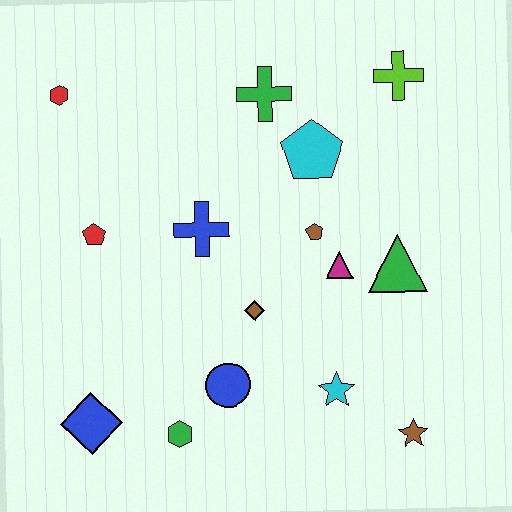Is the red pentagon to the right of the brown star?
No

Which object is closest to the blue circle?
The green hexagon is closest to the blue circle.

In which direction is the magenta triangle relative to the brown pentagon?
The magenta triangle is below the brown pentagon.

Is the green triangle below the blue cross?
Yes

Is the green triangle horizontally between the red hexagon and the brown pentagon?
No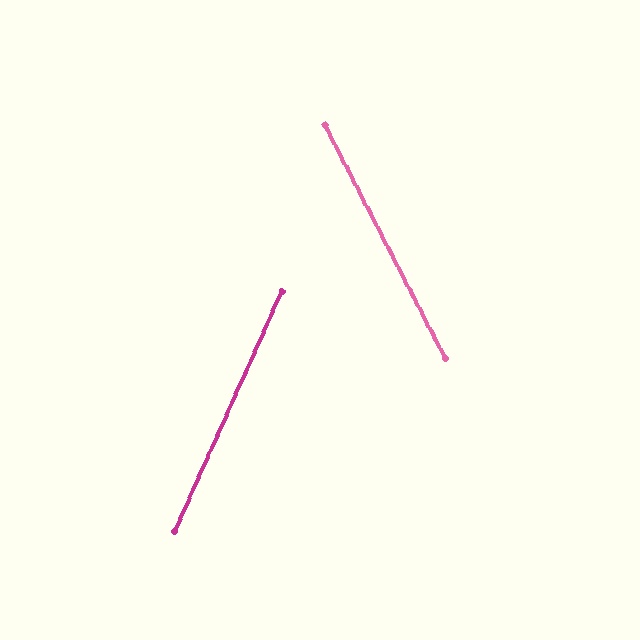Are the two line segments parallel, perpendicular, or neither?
Neither parallel nor perpendicular — they differ by about 51°.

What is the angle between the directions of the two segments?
Approximately 51 degrees.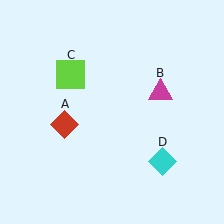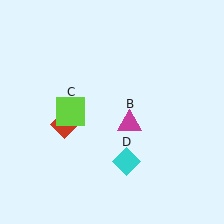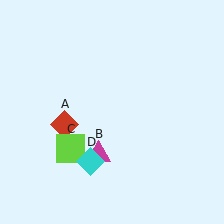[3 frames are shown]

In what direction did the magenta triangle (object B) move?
The magenta triangle (object B) moved down and to the left.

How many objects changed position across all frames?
3 objects changed position: magenta triangle (object B), lime square (object C), cyan diamond (object D).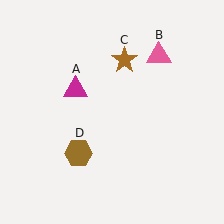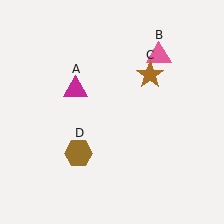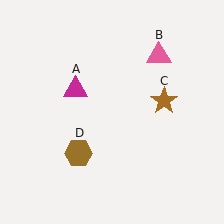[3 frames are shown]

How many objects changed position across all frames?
1 object changed position: brown star (object C).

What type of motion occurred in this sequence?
The brown star (object C) rotated clockwise around the center of the scene.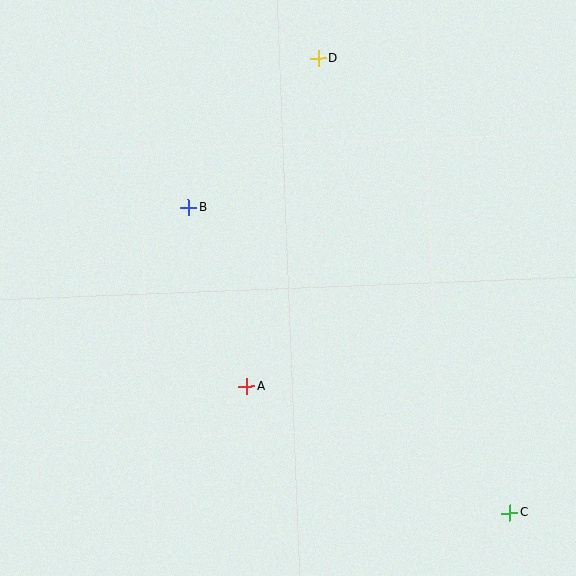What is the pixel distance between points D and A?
The distance between D and A is 336 pixels.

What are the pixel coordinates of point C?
Point C is at (510, 513).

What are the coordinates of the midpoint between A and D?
The midpoint between A and D is at (283, 222).